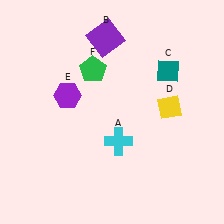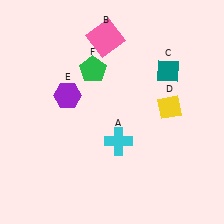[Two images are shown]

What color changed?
The square (B) changed from purple in Image 1 to pink in Image 2.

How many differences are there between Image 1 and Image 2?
There is 1 difference between the two images.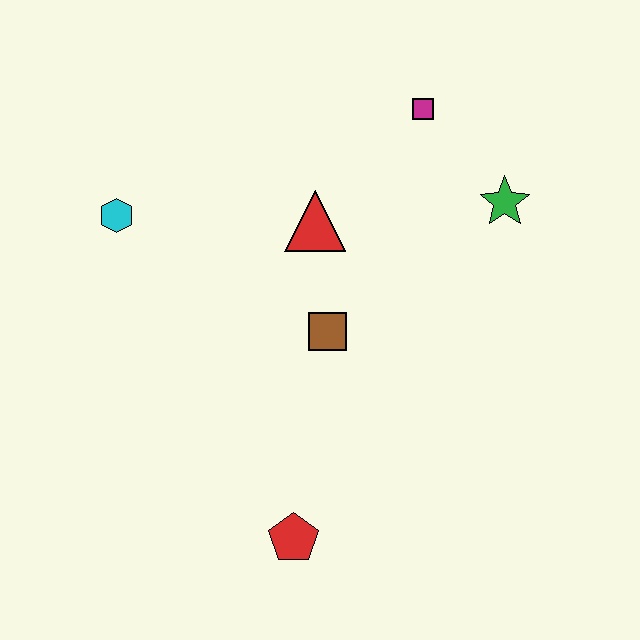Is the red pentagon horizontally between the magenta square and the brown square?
No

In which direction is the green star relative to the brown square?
The green star is to the right of the brown square.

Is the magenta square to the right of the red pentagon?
Yes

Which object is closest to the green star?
The magenta square is closest to the green star.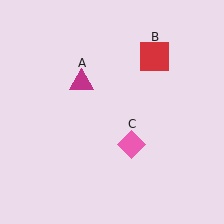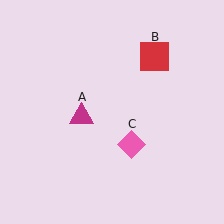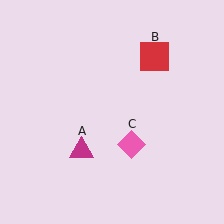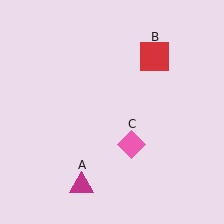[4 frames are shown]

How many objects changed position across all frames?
1 object changed position: magenta triangle (object A).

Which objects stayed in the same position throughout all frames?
Red square (object B) and pink diamond (object C) remained stationary.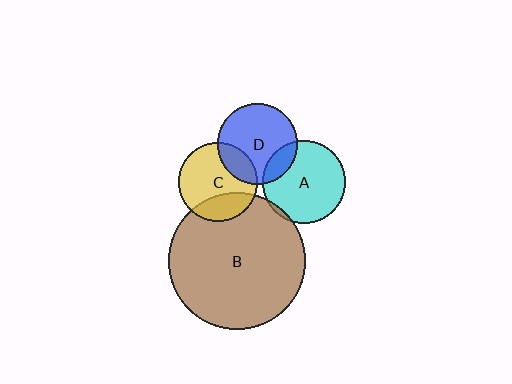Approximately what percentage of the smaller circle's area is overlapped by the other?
Approximately 15%.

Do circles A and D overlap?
Yes.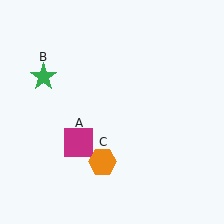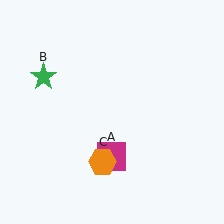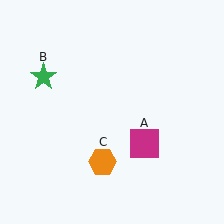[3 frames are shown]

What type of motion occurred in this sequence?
The magenta square (object A) rotated counterclockwise around the center of the scene.